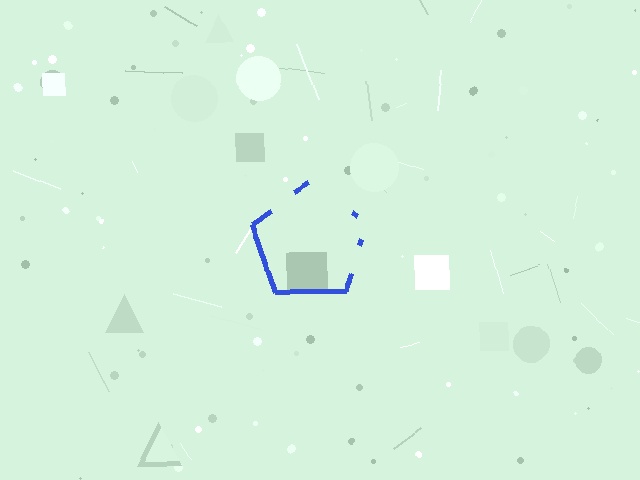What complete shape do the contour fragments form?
The contour fragments form a pentagon.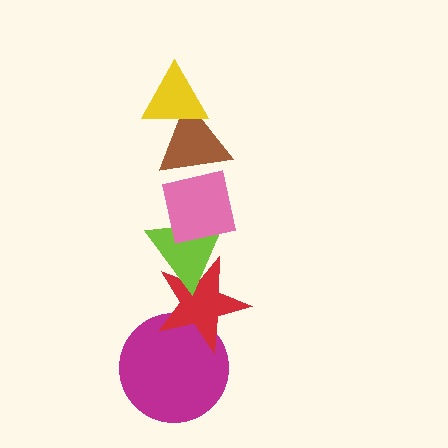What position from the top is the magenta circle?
The magenta circle is 6th from the top.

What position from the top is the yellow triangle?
The yellow triangle is 1st from the top.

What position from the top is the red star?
The red star is 5th from the top.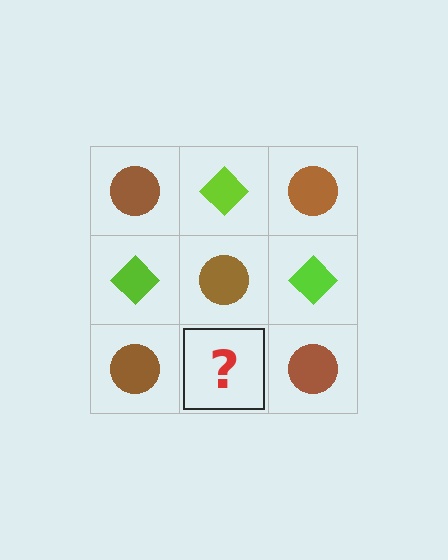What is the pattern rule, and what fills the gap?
The rule is that it alternates brown circle and lime diamond in a checkerboard pattern. The gap should be filled with a lime diamond.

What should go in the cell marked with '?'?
The missing cell should contain a lime diamond.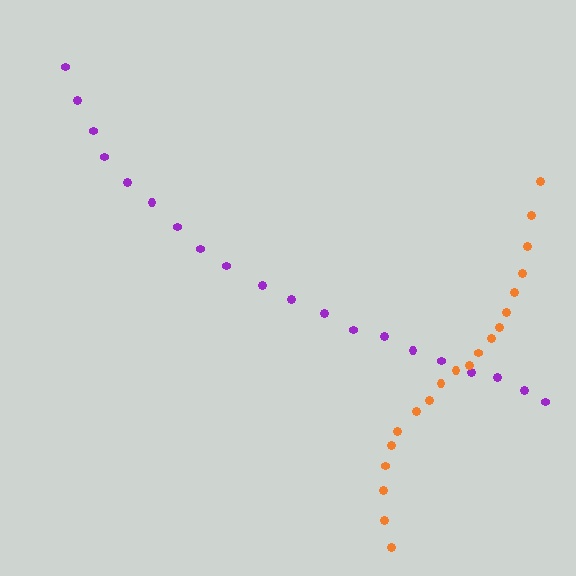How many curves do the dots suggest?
There are 2 distinct paths.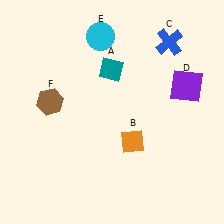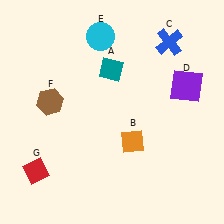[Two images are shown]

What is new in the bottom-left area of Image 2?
A red diamond (G) was added in the bottom-left area of Image 2.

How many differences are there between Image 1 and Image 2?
There is 1 difference between the two images.